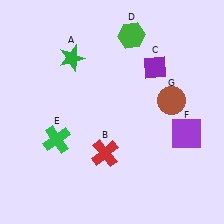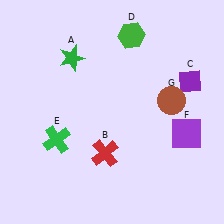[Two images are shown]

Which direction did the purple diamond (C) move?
The purple diamond (C) moved right.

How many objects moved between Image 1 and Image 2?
1 object moved between the two images.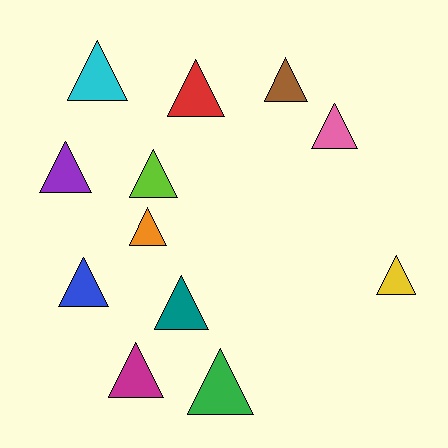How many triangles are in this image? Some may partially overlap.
There are 12 triangles.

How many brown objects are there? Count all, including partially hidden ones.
There is 1 brown object.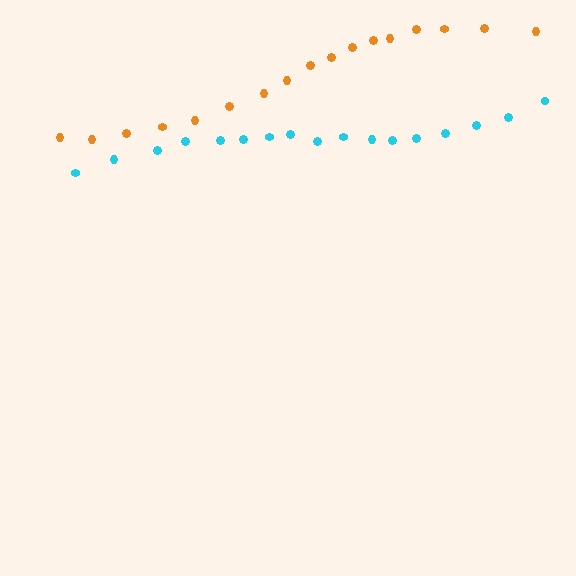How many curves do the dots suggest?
There are 2 distinct paths.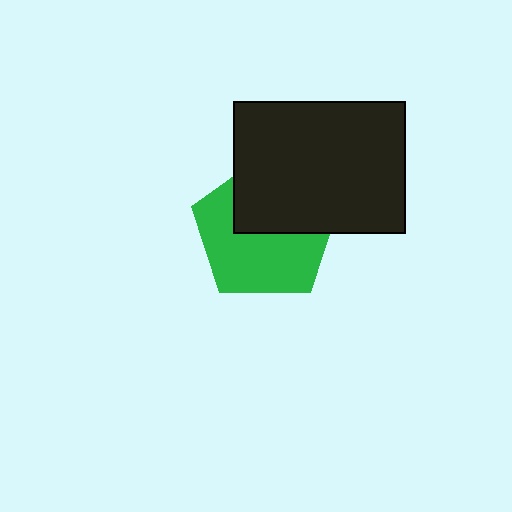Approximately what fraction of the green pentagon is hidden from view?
Roughly 42% of the green pentagon is hidden behind the black rectangle.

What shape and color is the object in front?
The object in front is a black rectangle.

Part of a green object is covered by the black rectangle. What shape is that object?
It is a pentagon.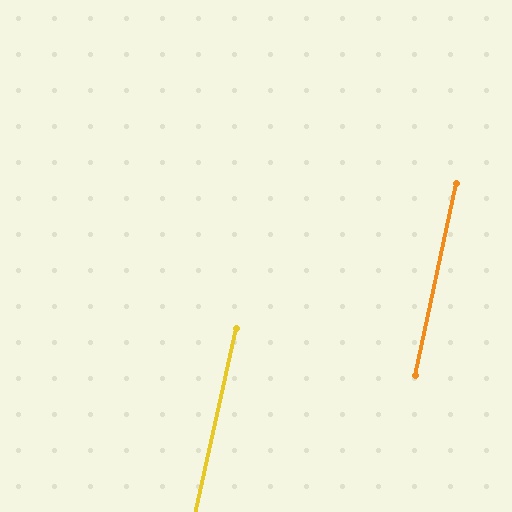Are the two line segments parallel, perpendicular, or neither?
Parallel — their directions differ by only 0.5°.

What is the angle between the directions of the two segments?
Approximately 0 degrees.